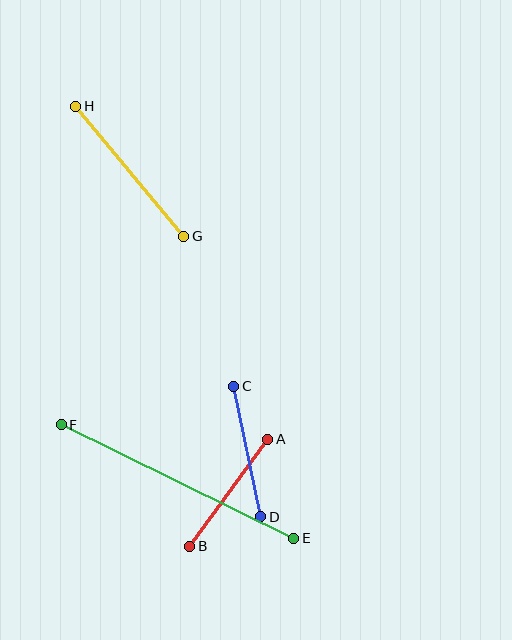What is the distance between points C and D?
The distance is approximately 133 pixels.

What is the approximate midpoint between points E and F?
The midpoint is at approximately (178, 481) pixels.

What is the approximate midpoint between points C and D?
The midpoint is at approximately (247, 452) pixels.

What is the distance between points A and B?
The distance is approximately 132 pixels.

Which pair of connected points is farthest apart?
Points E and F are farthest apart.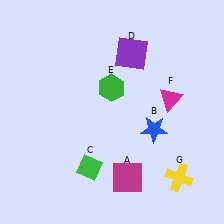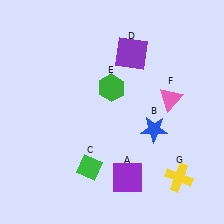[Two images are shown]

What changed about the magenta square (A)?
In Image 1, A is magenta. In Image 2, it changed to purple.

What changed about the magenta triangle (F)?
In Image 1, F is magenta. In Image 2, it changed to pink.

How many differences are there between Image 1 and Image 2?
There are 2 differences between the two images.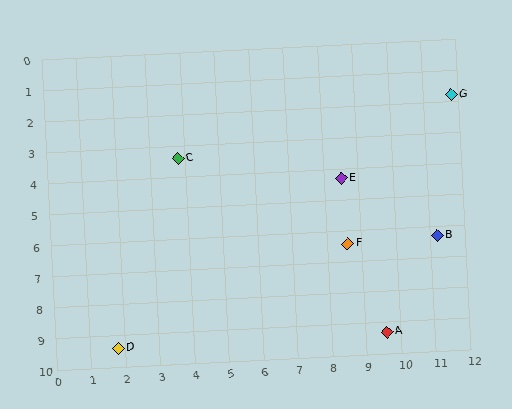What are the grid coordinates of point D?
Point D is at approximately (1.8, 9.4).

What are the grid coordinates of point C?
Point C is at approximately (3.8, 3.4).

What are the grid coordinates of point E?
Point E is at approximately (8.5, 4.3).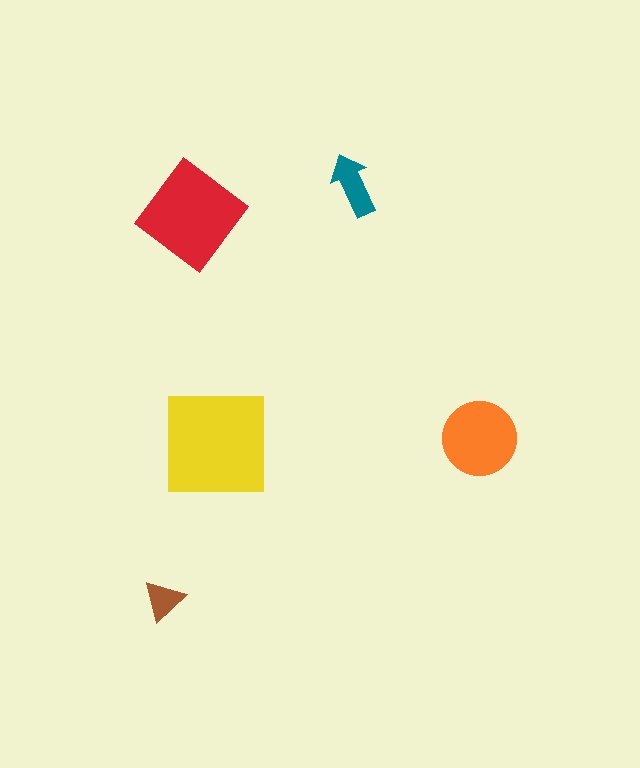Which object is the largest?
The yellow square.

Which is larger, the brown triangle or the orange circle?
The orange circle.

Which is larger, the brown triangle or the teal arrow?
The teal arrow.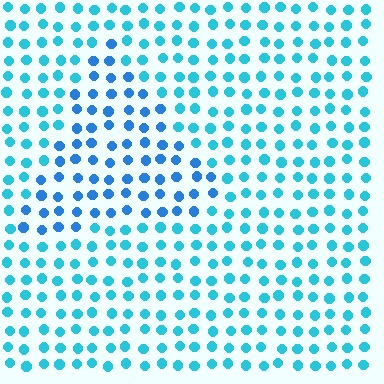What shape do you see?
I see a triangle.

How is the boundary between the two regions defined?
The boundary is defined purely by a slight shift in hue (about 24 degrees). Spacing, size, and orientation are identical on both sides.